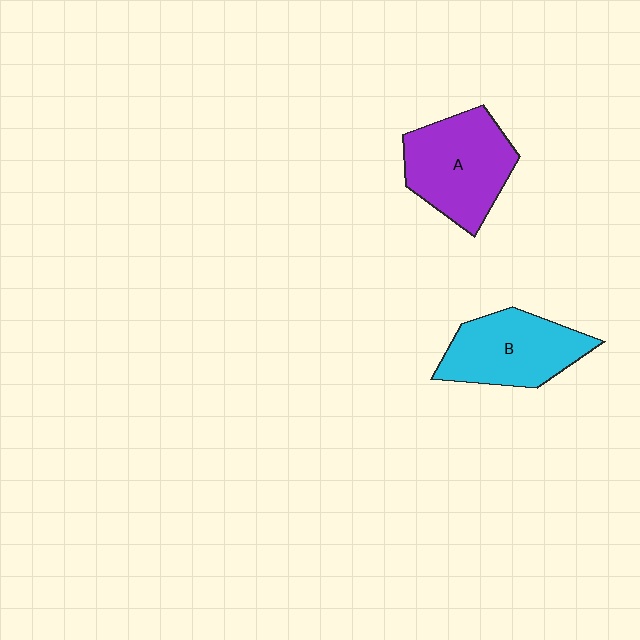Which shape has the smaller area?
Shape B (cyan).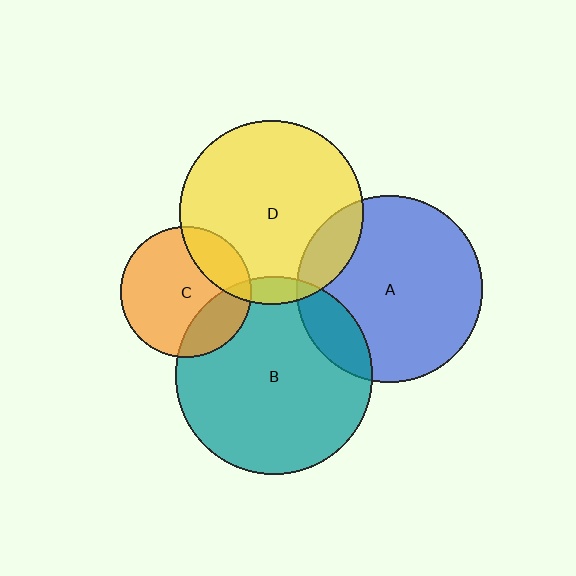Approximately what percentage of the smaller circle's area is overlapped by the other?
Approximately 15%.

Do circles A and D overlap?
Yes.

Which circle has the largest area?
Circle B (teal).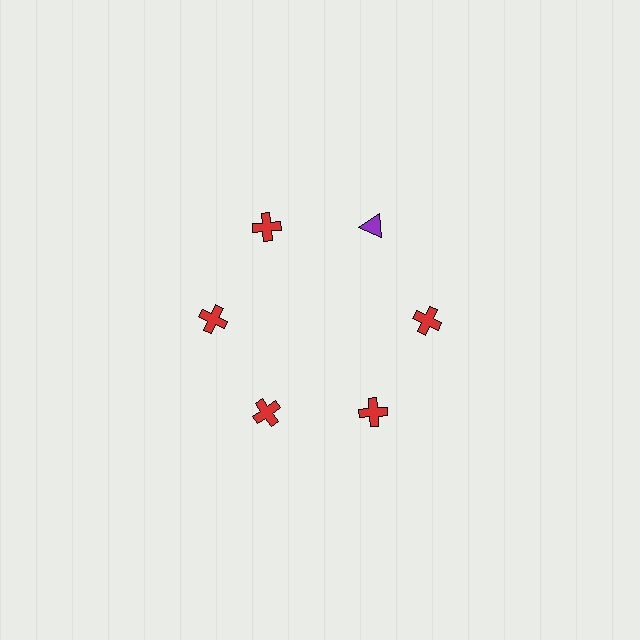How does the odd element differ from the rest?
It differs in both color (purple instead of red) and shape (triangle instead of cross).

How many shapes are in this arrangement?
There are 6 shapes arranged in a ring pattern.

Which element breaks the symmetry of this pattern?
The purple triangle at roughly the 1 o'clock position breaks the symmetry. All other shapes are red crosses.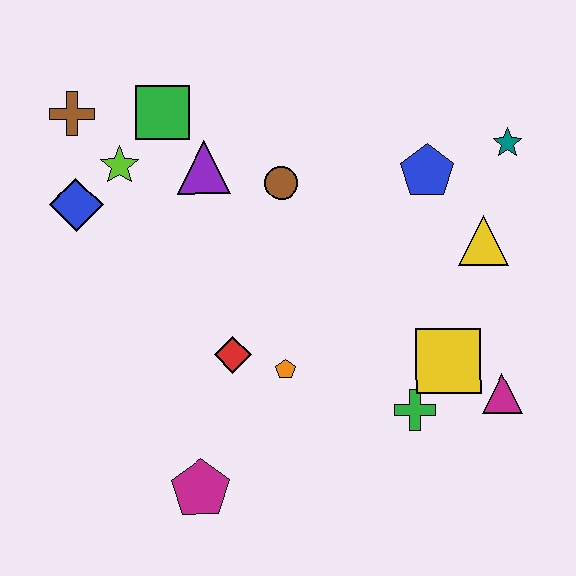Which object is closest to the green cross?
The yellow square is closest to the green cross.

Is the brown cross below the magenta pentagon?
No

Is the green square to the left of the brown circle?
Yes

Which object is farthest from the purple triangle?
The magenta triangle is farthest from the purple triangle.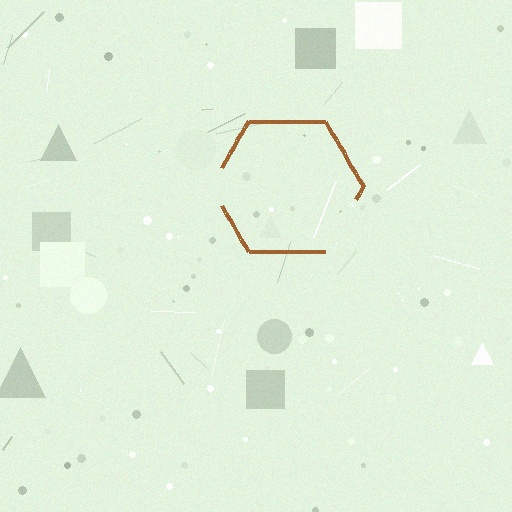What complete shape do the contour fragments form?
The contour fragments form a hexagon.